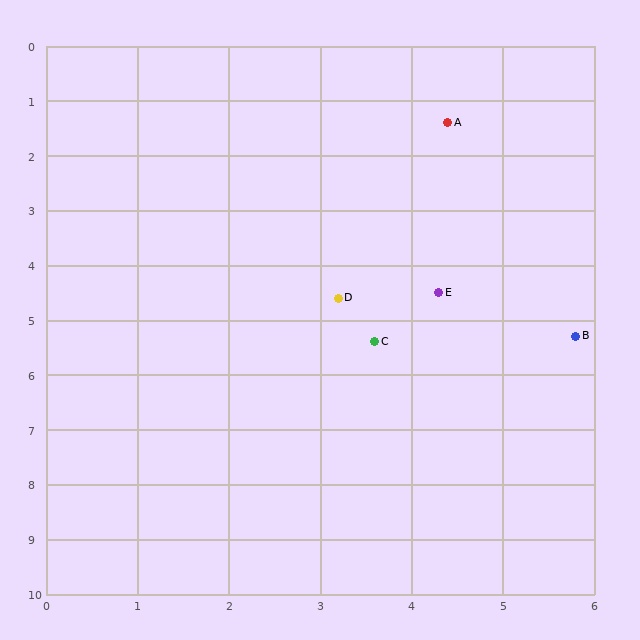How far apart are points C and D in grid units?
Points C and D are about 0.9 grid units apart.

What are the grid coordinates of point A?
Point A is at approximately (4.4, 1.4).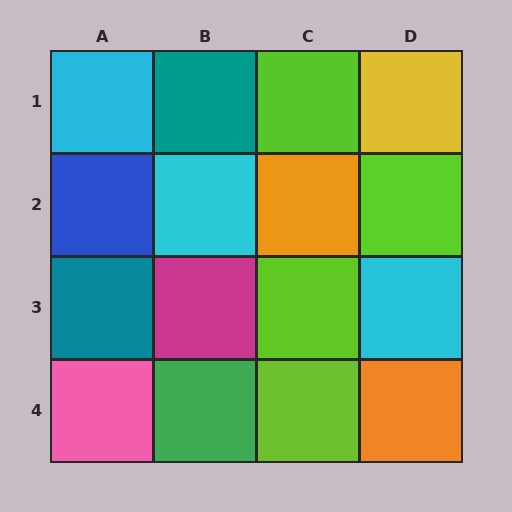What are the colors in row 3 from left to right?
Teal, magenta, lime, cyan.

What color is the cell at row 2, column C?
Orange.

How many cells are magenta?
1 cell is magenta.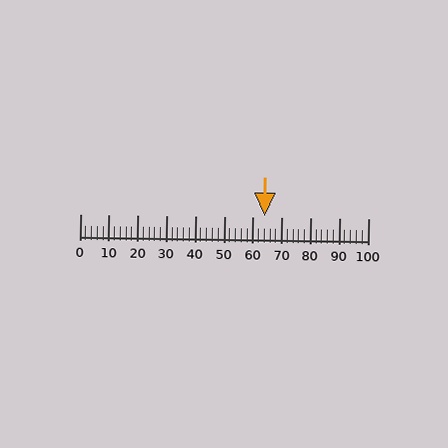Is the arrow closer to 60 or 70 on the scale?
The arrow is closer to 60.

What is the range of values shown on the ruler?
The ruler shows values from 0 to 100.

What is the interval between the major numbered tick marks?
The major tick marks are spaced 10 units apart.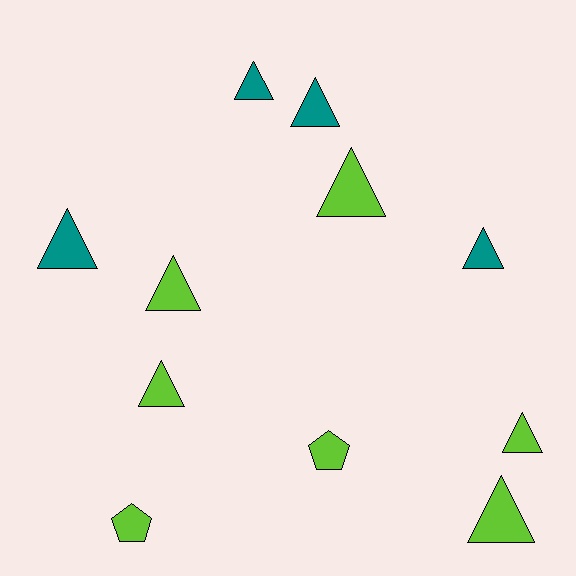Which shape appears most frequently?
Triangle, with 9 objects.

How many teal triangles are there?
There are 4 teal triangles.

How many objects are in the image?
There are 11 objects.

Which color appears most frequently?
Lime, with 7 objects.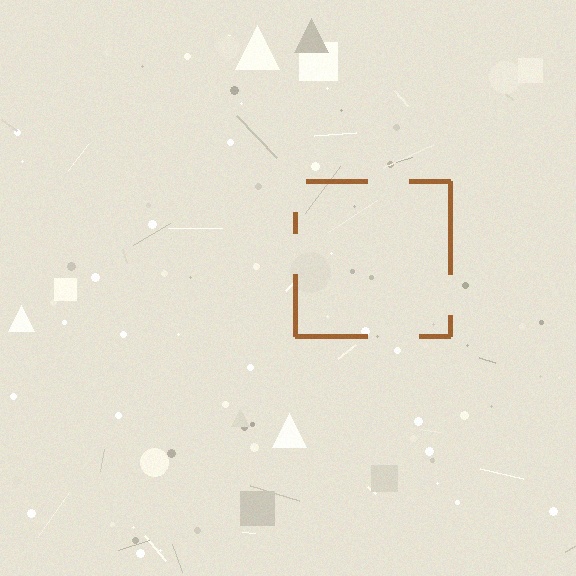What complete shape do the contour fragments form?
The contour fragments form a square.